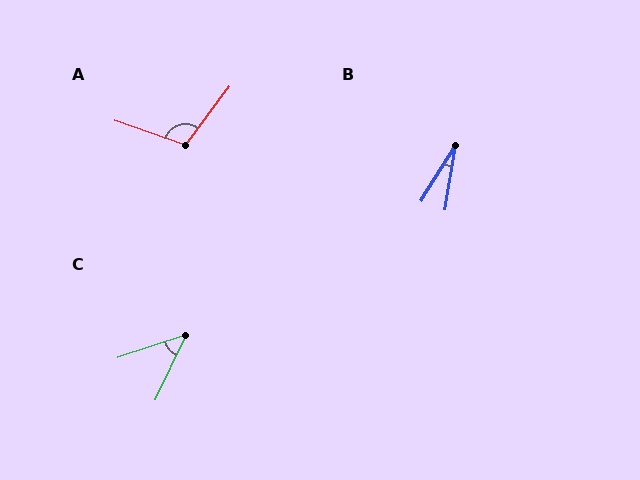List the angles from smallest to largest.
B (22°), C (46°), A (107°).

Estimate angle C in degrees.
Approximately 46 degrees.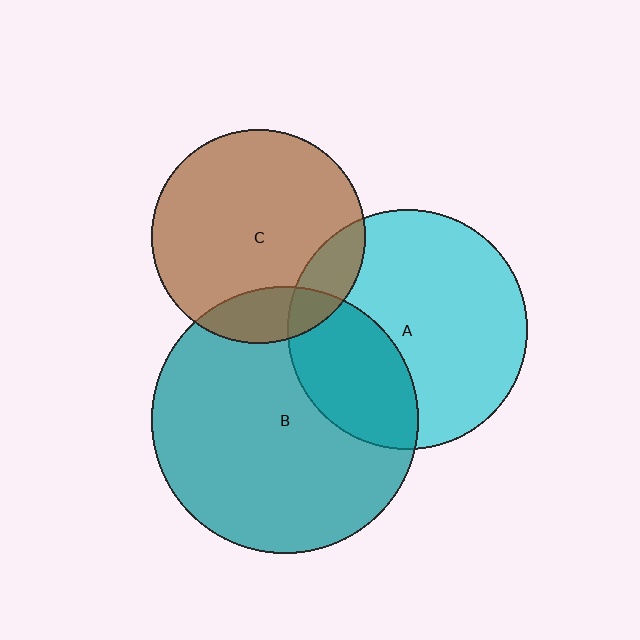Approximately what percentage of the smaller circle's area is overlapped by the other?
Approximately 15%.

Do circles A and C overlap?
Yes.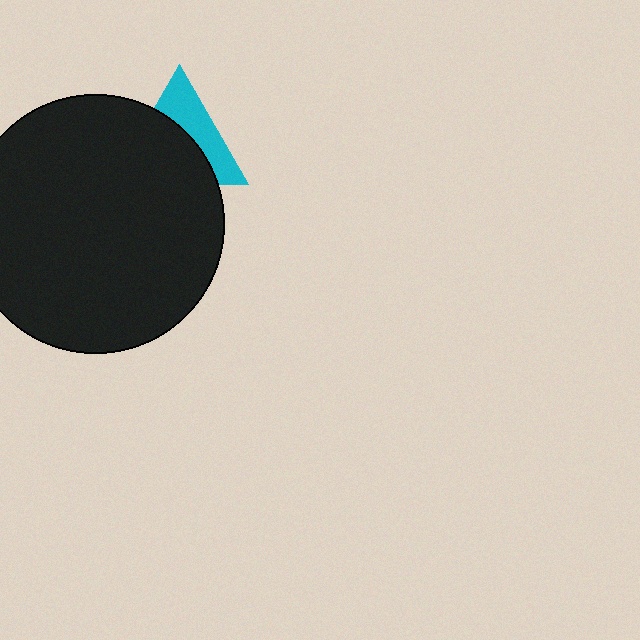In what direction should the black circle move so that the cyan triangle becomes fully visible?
The black circle should move down. That is the shortest direction to clear the overlap and leave the cyan triangle fully visible.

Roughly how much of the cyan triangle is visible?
A small part of it is visible (roughly 42%).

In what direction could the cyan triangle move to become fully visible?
The cyan triangle could move up. That would shift it out from behind the black circle entirely.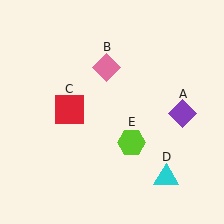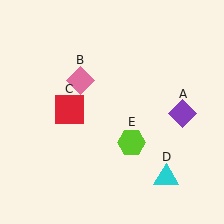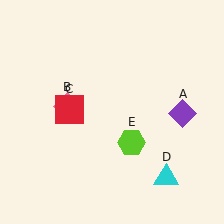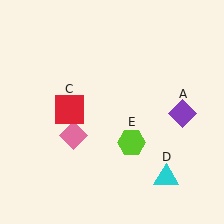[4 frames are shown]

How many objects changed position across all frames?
1 object changed position: pink diamond (object B).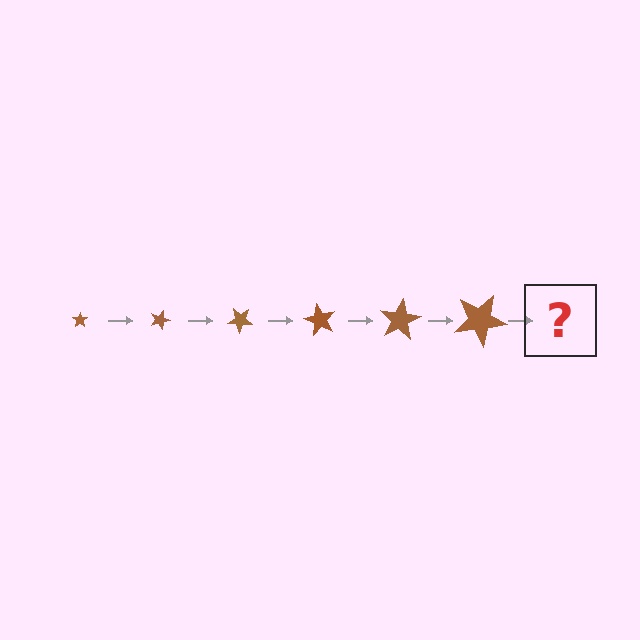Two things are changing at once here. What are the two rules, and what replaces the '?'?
The two rules are that the star grows larger each step and it rotates 20 degrees each step. The '?' should be a star, larger than the previous one and rotated 120 degrees from the start.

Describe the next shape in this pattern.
It should be a star, larger than the previous one and rotated 120 degrees from the start.